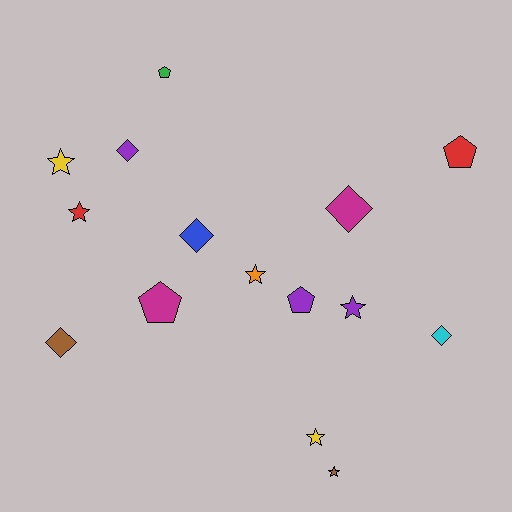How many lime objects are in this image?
There are no lime objects.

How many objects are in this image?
There are 15 objects.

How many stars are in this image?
There are 6 stars.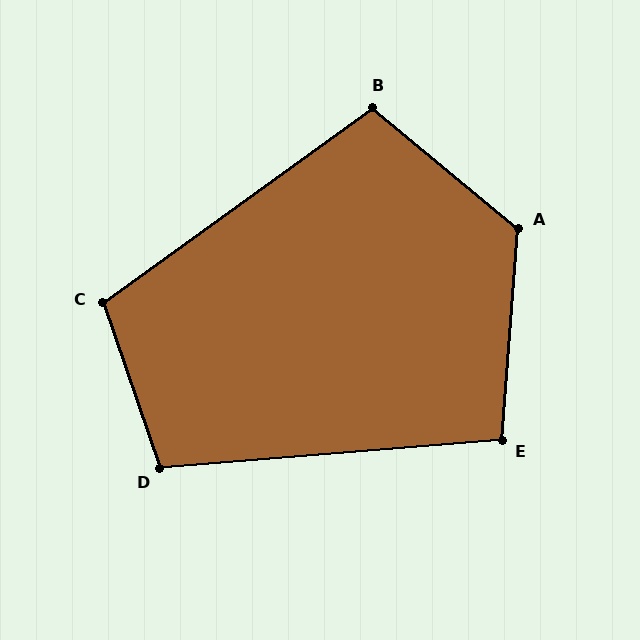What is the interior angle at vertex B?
Approximately 105 degrees (obtuse).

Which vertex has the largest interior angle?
A, at approximately 125 degrees.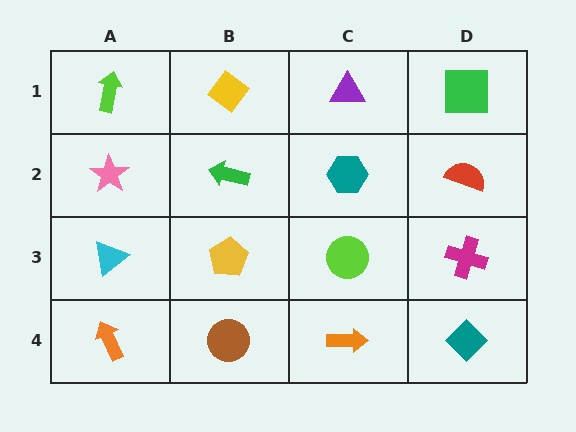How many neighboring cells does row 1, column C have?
3.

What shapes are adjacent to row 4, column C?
A lime circle (row 3, column C), a brown circle (row 4, column B), a teal diamond (row 4, column D).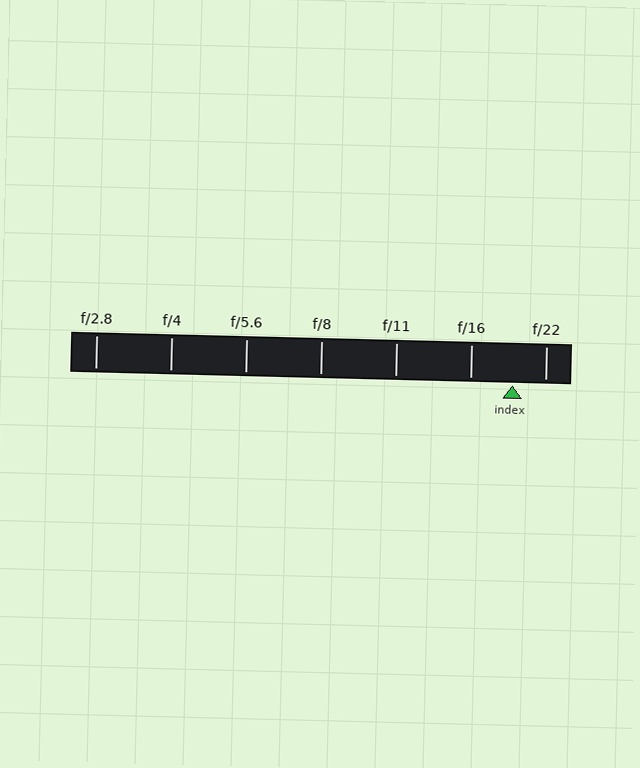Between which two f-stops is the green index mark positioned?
The index mark is between f/16 and f/22.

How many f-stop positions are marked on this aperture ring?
There are 7 f-stop positions marked.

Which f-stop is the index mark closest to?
The index mark is closest to f/22.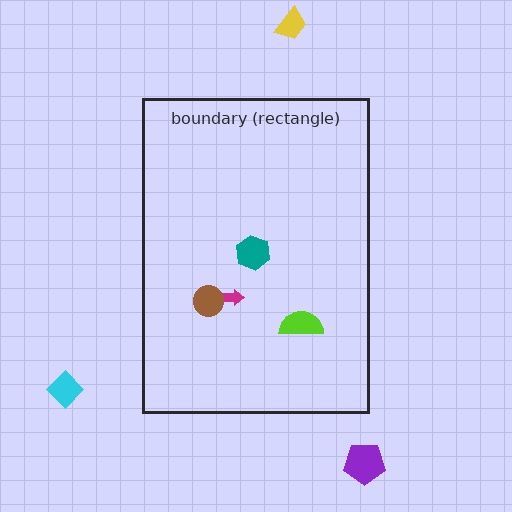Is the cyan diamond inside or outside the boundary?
Outside.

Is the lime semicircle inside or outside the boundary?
Inside.